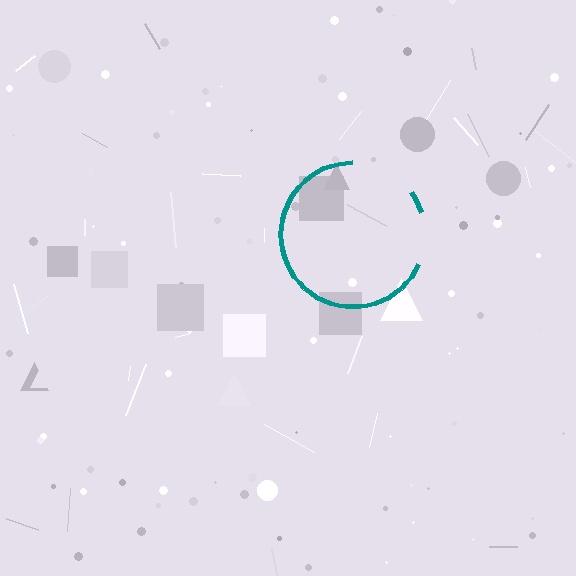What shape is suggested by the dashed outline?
The dashed outline suggests a circle.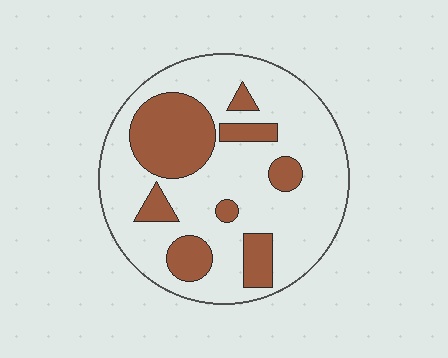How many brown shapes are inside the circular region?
8.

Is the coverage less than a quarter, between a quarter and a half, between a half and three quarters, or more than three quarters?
Between a quarter and a half.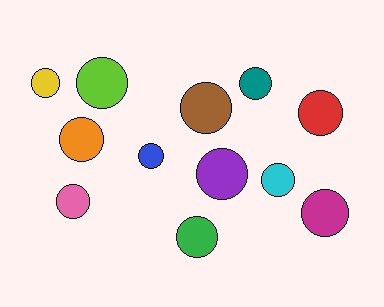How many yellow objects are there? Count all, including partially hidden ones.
There is 1 yellow object.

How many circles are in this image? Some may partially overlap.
There are 12 circles.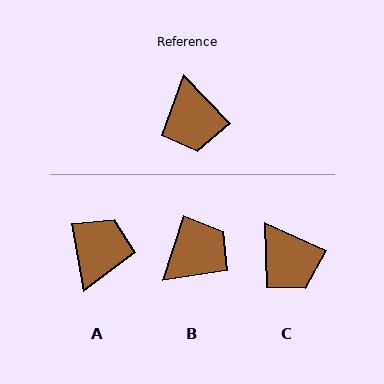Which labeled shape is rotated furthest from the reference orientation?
A, about 146 degrees away.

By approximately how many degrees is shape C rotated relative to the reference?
Approximately 21 degrees counter-clockwise.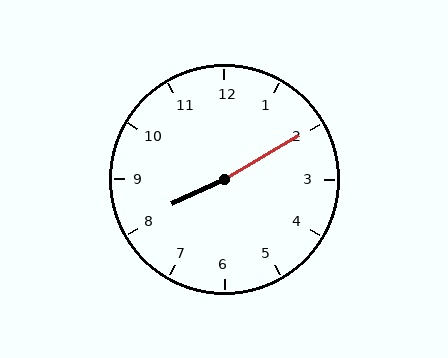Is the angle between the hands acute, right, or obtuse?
It is obtuse.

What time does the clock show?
8:10.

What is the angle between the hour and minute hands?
Approximately 175 degrees.